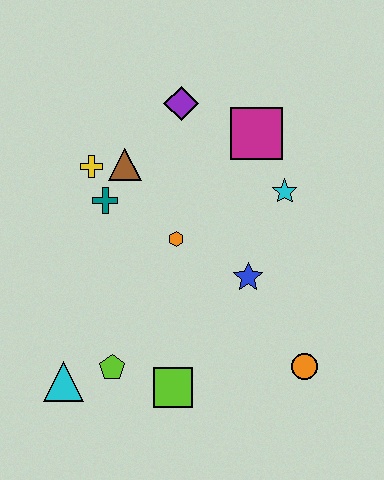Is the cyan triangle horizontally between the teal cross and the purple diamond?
No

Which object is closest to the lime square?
The lime pentagon is closest to the lime square.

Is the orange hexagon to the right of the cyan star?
No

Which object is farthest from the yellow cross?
The orange circle is farthest from the yellow cross.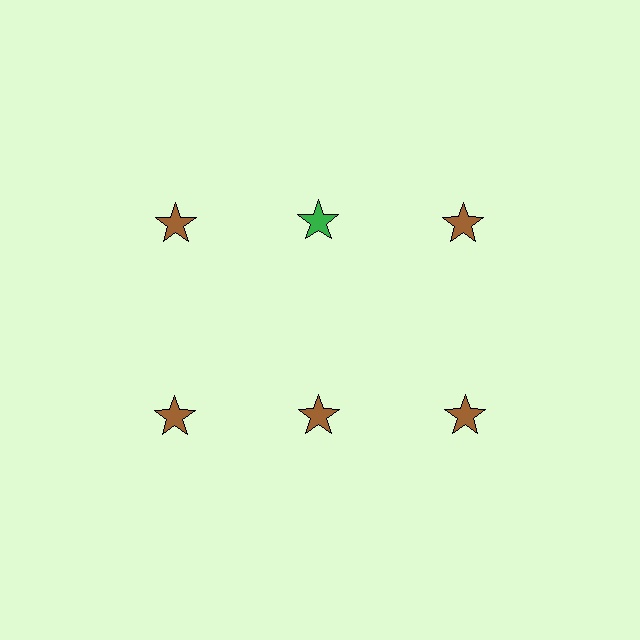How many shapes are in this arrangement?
There are 6 shapes arranged in a grid pattern.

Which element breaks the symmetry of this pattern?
The green star in the top row, second from left column breaks the symmetry. All other shapes are brown stars.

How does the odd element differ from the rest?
It has a different color: green instead of brown.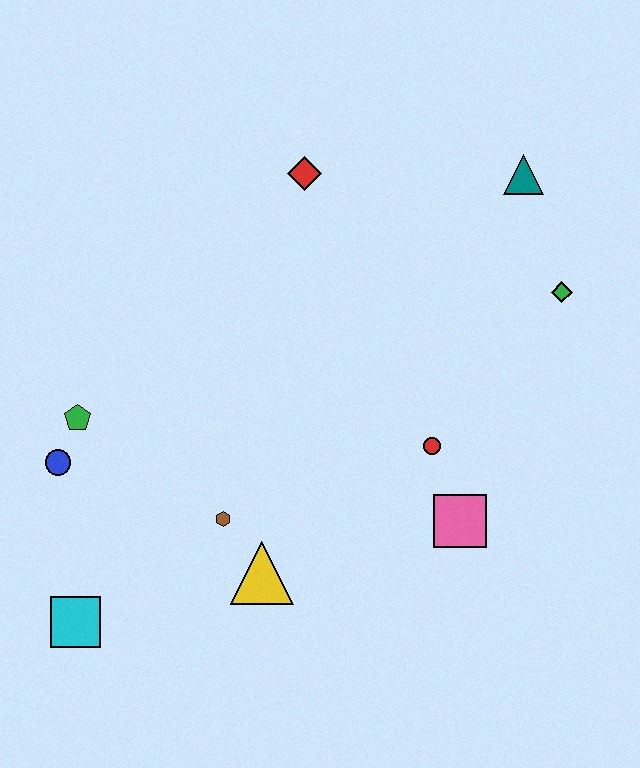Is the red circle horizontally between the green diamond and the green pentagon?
Yes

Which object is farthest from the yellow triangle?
The teal triangle is farthest from the yellow triangle.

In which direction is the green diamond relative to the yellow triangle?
The green diamond is to the right of the yellow triangle.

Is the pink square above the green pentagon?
No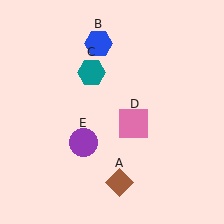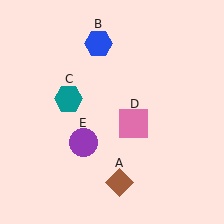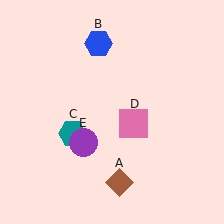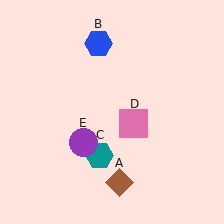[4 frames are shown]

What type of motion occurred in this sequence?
The teal hexagon (object C) rotated counterclockwise around the center of the scene.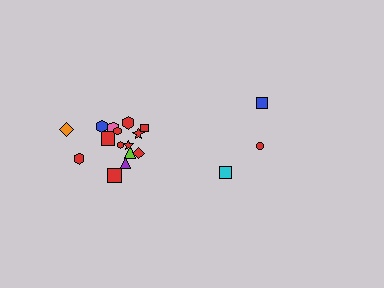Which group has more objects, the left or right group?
The left group.